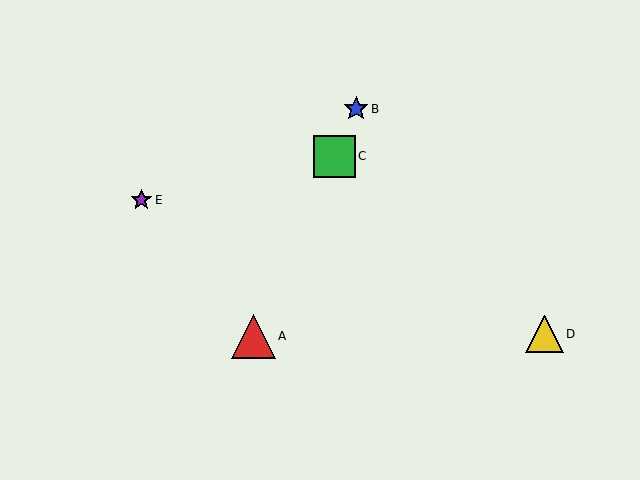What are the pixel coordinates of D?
Object D is at (544, 334).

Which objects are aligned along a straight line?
Objects A, B, C are aligned along a straight line.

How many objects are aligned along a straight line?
3 objects (A, B, C) are aligned along a straight line.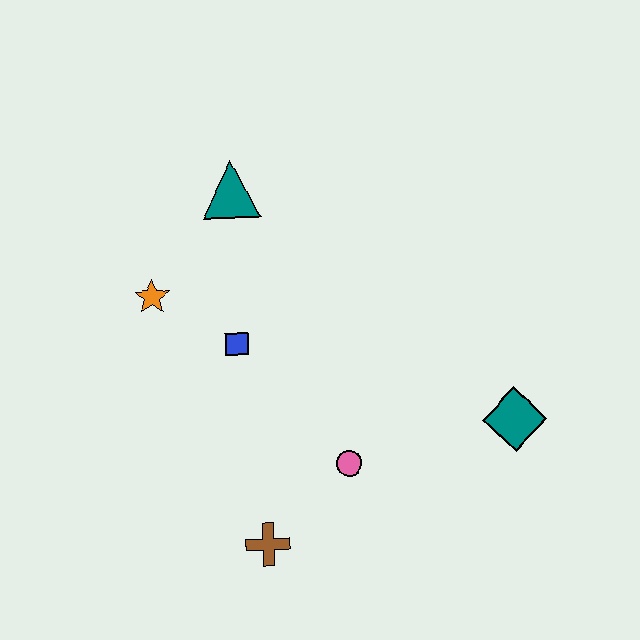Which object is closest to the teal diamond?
The pink circle is closest to the teal diamond.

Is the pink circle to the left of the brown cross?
No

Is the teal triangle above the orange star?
Yes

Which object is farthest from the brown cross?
The teal triangle is farthest from the brown cross.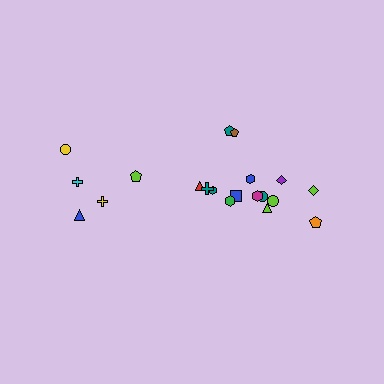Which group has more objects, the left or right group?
The right group.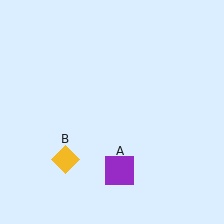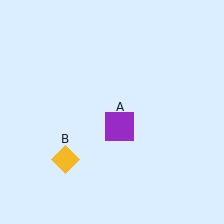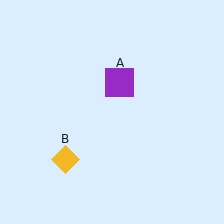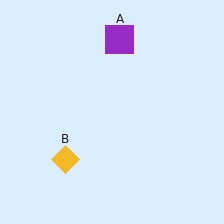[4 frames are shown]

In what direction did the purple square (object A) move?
The purple square (object A) moved up.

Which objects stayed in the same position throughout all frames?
Yellow diamond (object B) remained stationary.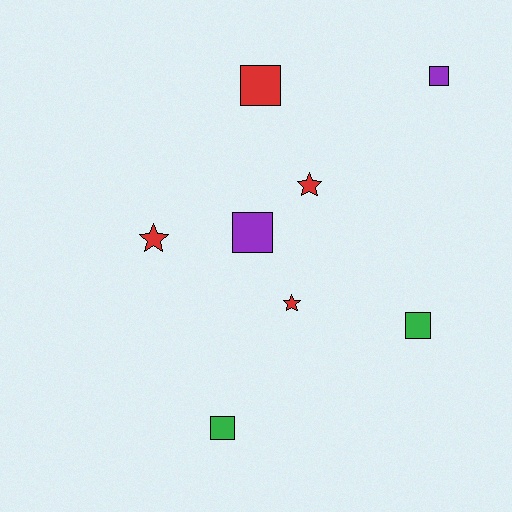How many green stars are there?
There are no green stars.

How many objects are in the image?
There are 8 objects.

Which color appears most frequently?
Red, with 4 objects.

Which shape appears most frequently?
Square, with 5 objects.